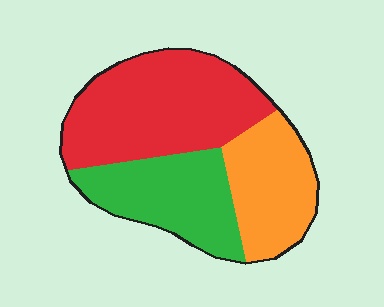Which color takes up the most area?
Red, at roughly 45%.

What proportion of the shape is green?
Green takes up about one quarter (1/4) of the shape.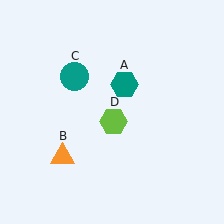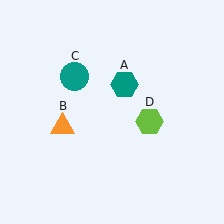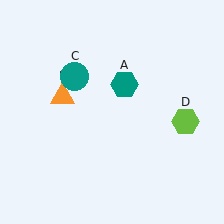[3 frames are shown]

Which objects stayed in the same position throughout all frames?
Teal hexagon (object A) and teal circle (object C) remained stationary.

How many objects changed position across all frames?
2 objects changed position: orange triangle (object B), lime hexagon (object D).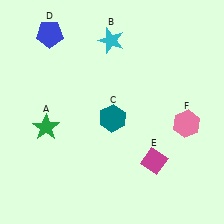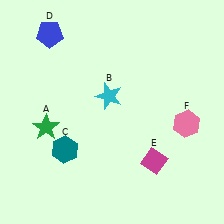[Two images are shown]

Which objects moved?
The objects that moved are: the cyan star (B), the teal hexagon (C).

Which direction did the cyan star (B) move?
The cyan star (B) moved down.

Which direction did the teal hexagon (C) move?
The teal hexagon (C) moved left.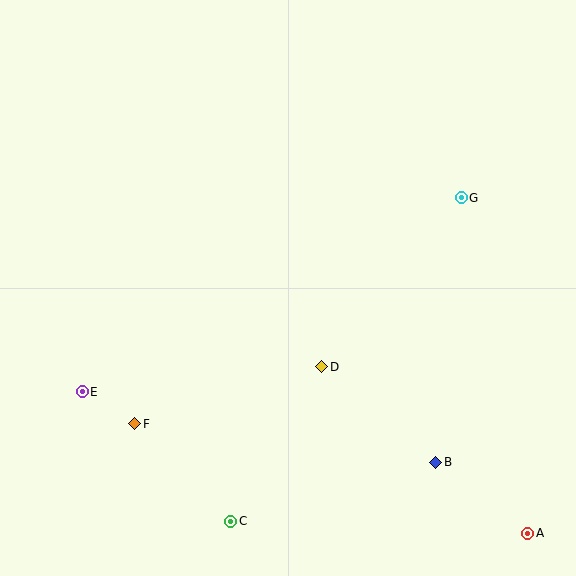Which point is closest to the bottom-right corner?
Point A is closest to the bottom-right corner.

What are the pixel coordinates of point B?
Point B is at (436, 462).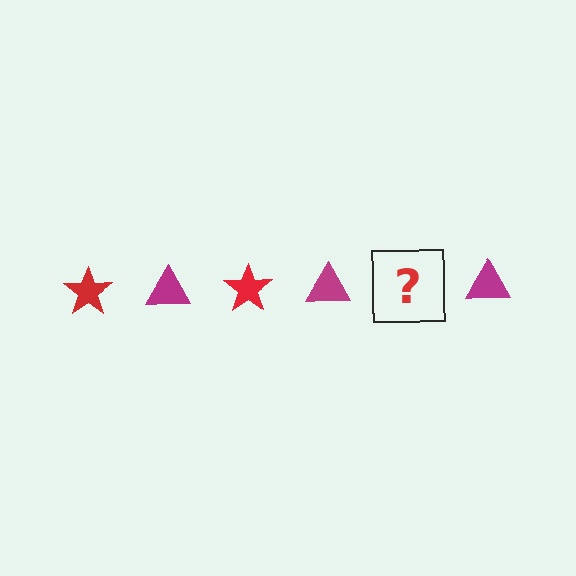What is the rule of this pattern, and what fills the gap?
The rule is that the pattern alternates between red star and magenta triangle. The gap should be filled with a red star.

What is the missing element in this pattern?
The missing element is a red star.